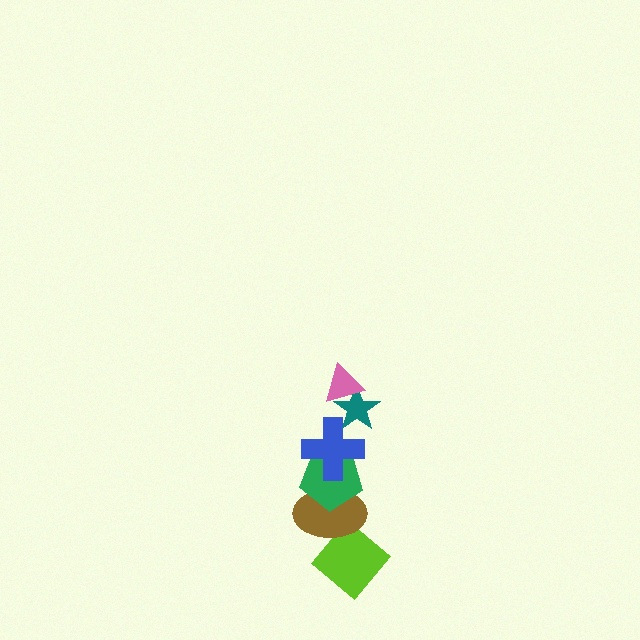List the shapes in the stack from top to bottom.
From top to bottom: the pink triangle, the teal star, the blue cross, the green pentagon, the brown ellipse, the lime diamond.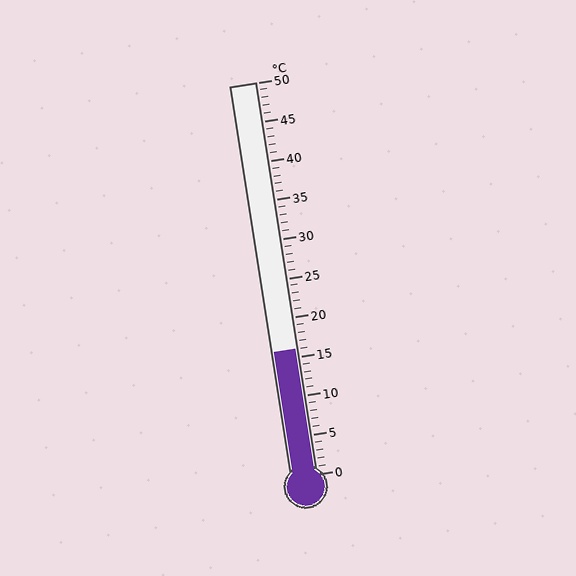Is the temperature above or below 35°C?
The temperature is below 35°C.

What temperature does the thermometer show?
The thermometer shows approximately 16°C.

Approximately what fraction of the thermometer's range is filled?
The thermometer is filled to approximately 30% of its range.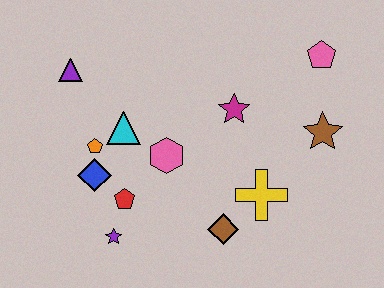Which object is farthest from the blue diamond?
The pink pentagon is farthest from the blue diamond.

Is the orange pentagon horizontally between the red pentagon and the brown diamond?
No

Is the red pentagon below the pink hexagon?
Yes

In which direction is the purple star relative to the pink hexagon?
The purple star is below the pink hexagon.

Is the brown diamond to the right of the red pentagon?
Yes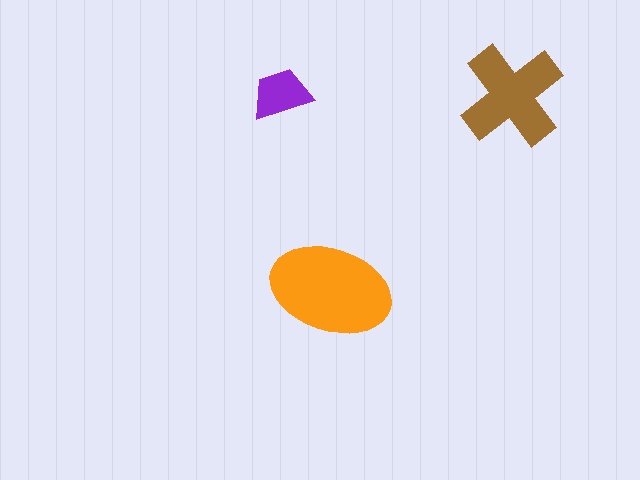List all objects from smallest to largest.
The purple trapezoid, the brown cross, the orange ellipse.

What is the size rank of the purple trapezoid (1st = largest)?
3rd.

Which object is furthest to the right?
The brown cross is rightmost.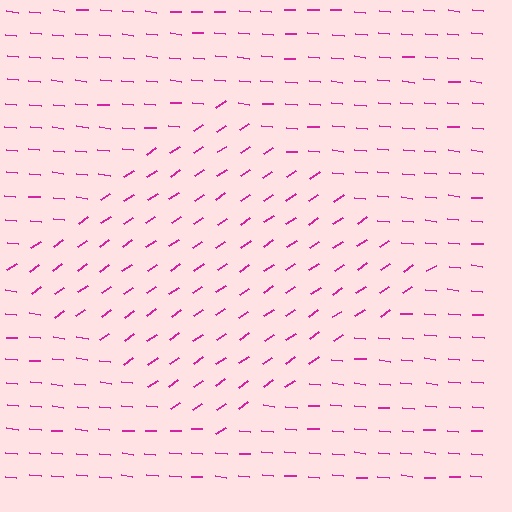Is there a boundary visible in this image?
Yes, there is a texture boundary formed by a change in line orientation.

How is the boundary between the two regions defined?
The boundary is defined purely by a change in line orientation (approximately 39 degrees difference). All lines are the same color and thickness.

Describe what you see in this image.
The image is filled with small magenta line segments. A diamond region in the image has lines oriented differently from the surrounding lines, creating a visible texture boundary.